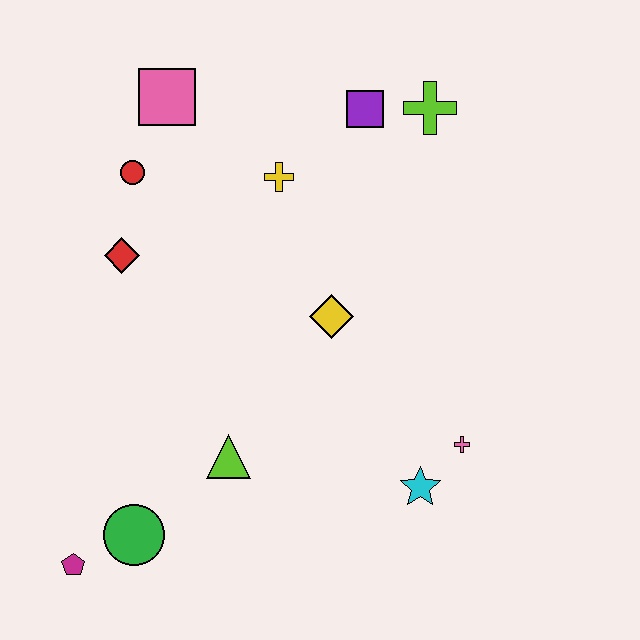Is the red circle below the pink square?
Yes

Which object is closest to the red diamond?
The red circle is closest to the red diamond.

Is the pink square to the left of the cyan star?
Yes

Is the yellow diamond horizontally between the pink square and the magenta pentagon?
No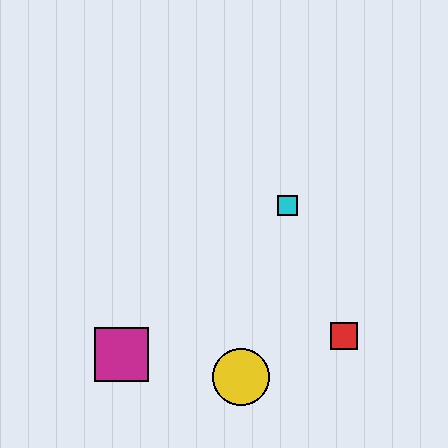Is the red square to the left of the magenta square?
No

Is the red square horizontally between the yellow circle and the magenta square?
No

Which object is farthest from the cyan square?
The magenta square is farthest from the cyan square.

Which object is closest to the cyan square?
The red square is closest to the cyan square.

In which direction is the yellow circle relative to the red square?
The yellow circle is to the left of the red square.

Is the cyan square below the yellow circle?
No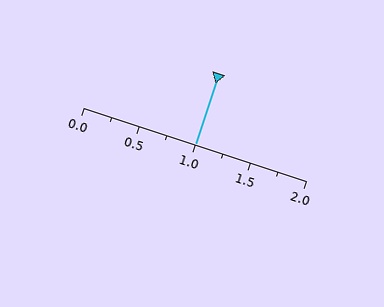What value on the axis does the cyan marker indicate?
The marker indicates approximately 1.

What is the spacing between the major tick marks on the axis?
The major ticks are spaced 0.5 apart.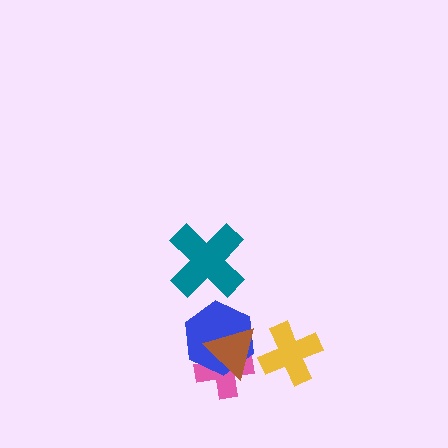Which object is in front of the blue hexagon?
The brown triangle is in front of the blue hexagon.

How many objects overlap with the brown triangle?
2 objects overlap with the brown triangle.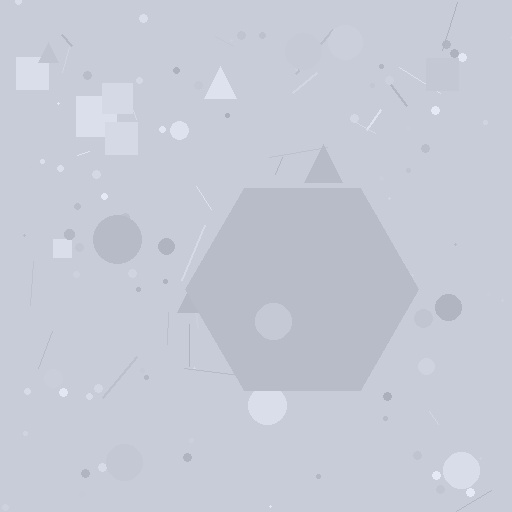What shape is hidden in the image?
A hexagon is hidden in the image.